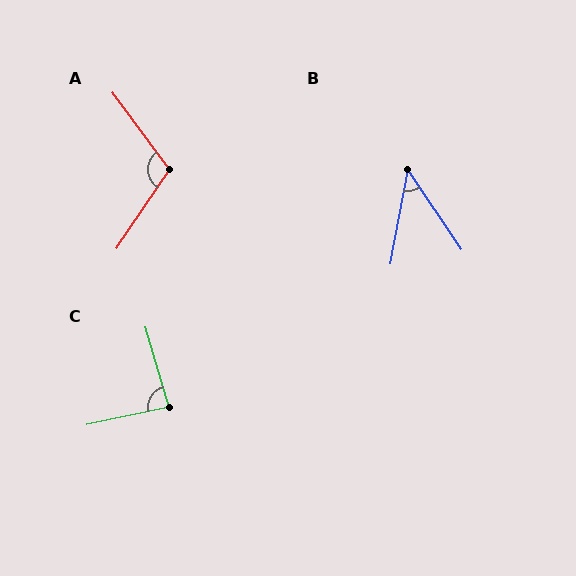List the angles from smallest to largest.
B (44°), C (86°), A (110°).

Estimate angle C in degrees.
Approximately 86 degrees.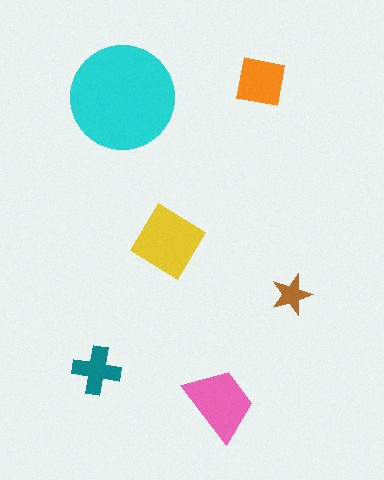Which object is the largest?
The cyan circle.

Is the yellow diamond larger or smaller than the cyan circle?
Smaller.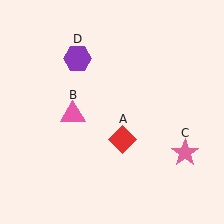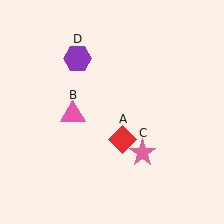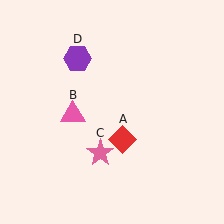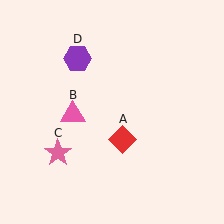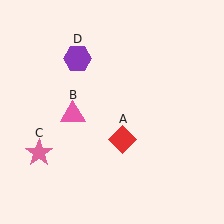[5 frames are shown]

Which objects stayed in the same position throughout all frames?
Red diamond (object A) and pink triangle (object B) and purple hexagon (object D) remained stationary.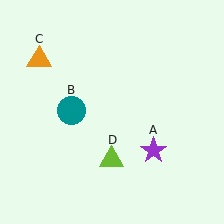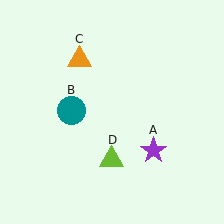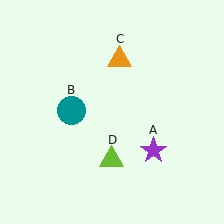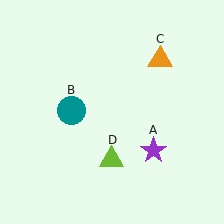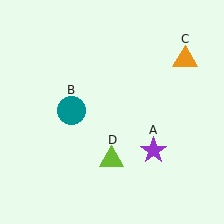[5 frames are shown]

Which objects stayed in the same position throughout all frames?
Purple star (object A) and teal circle (object B) and lime triangle (object D) remained stationary.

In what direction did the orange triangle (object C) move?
The orange triangle (object C) moved right.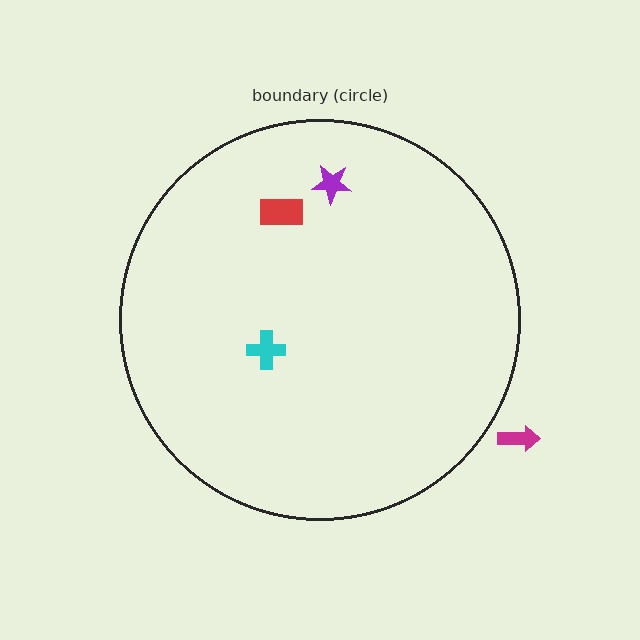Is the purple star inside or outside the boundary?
Inside.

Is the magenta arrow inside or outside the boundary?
Outside.